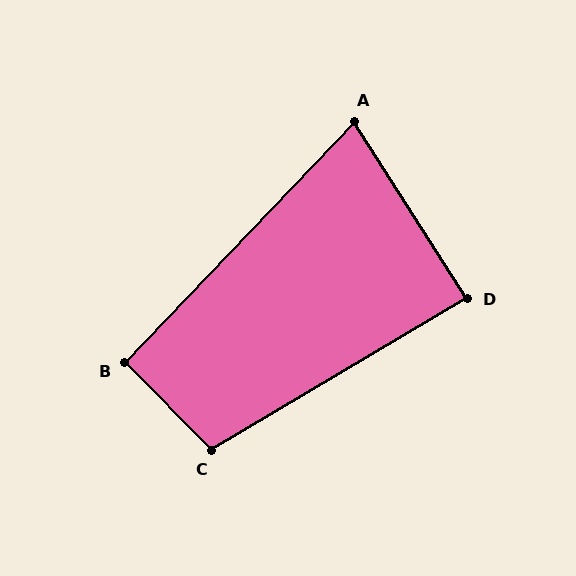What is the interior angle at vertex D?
Approximately 88 degrees (approximately right).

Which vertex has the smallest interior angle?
A, at approximately 76 degrees.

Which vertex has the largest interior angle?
C, at approximately 104 degrees.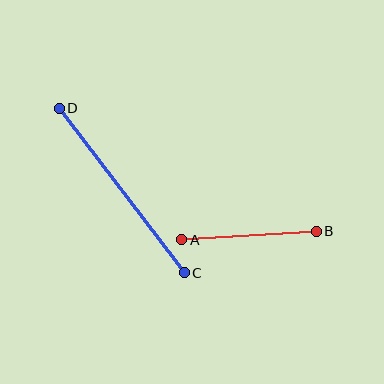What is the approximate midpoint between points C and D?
The midpoint is at approximately (122, 191) pixels.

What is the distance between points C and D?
The distance is approximately 207 pixels.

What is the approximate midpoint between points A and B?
The midpoint is at approximately (249, 236) pixels.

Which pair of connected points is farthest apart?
Points C and D are farthest apart.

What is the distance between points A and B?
The distance is approximately 135 pixels.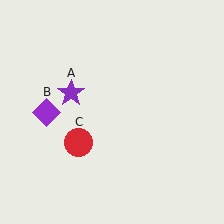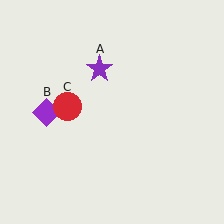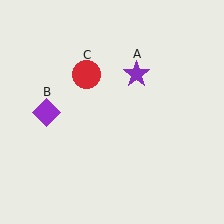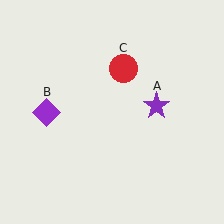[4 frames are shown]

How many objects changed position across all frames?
2 objects changed position: purple star (object A), red circle (object C).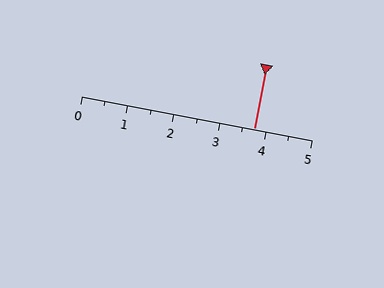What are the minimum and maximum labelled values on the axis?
The axis runs from 0 to 5.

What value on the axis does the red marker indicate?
The marker indicates approximately 3.8.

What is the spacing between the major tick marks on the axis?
The major ticks are spaced 1 apart.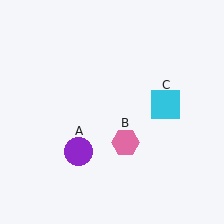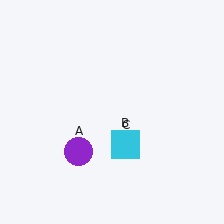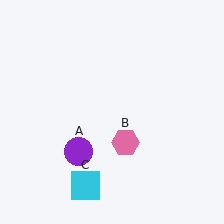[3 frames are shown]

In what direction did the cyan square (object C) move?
The cyan square (object C) moved down and to the left.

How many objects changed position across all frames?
1 object changed position: cyan square (object C).